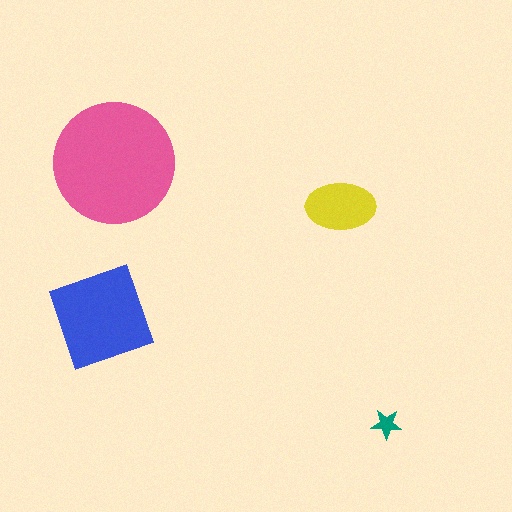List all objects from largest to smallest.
The pink circle, the blue square, the yellow ellipse, the teal star.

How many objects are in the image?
There are 4 objects in the image.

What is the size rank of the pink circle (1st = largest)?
1st.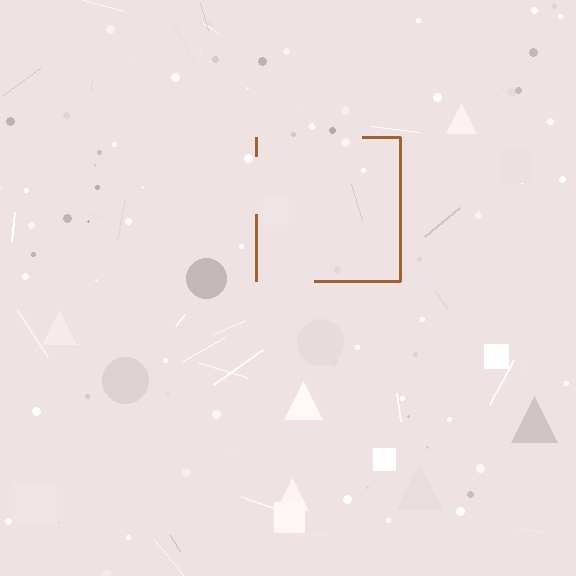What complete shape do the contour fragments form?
The contour fragments form a square.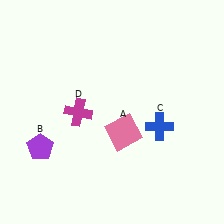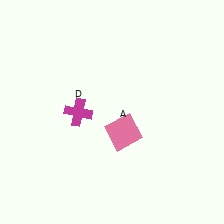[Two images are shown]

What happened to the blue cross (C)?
The blue cross (C) was removed in Image 2. It was in the bottom-right area of Image 1.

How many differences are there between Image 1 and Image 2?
There are 2 differences between the two images.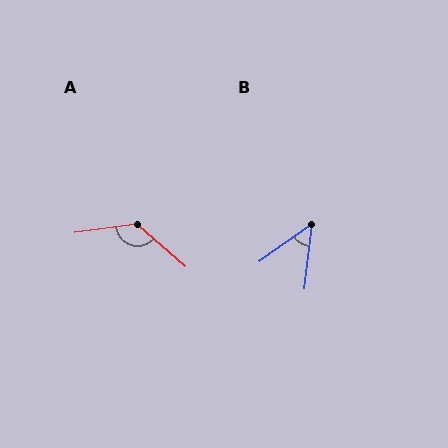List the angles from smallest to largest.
B (48°), A (131°).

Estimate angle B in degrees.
Approximately 48 degrees.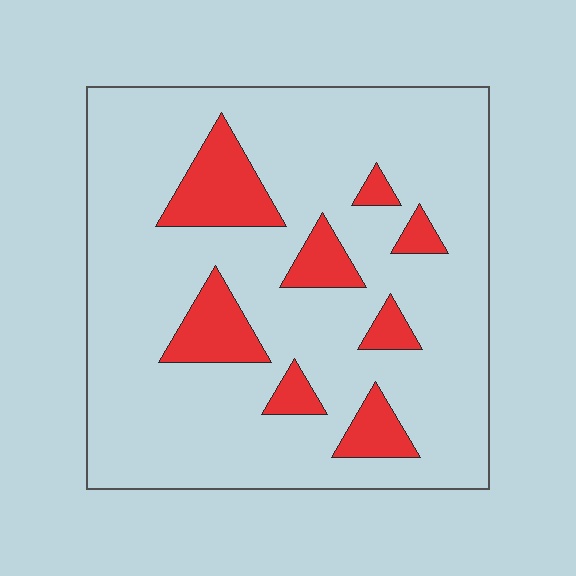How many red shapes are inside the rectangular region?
8.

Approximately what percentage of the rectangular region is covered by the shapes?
Approximately 15%.